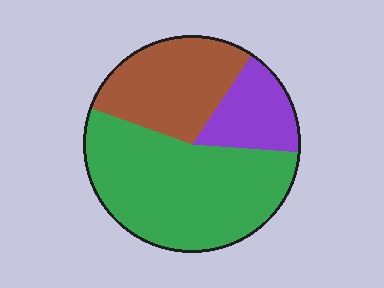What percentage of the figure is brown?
Brown takes up between a sixth and a third of the figure.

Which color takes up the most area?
Green, at roughly 55%.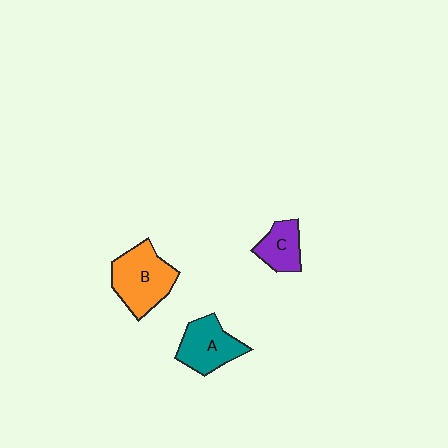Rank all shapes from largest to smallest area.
From largest to smallest: B (orange), A (teal), C (purple).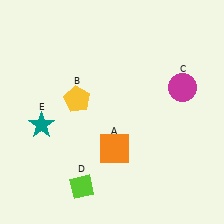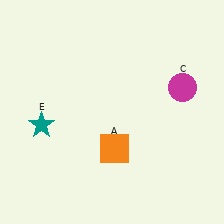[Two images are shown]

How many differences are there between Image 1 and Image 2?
There are 2 differences between the two images.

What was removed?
The lime diamond (D), the yellow pentagon (B) were removed in Image 2.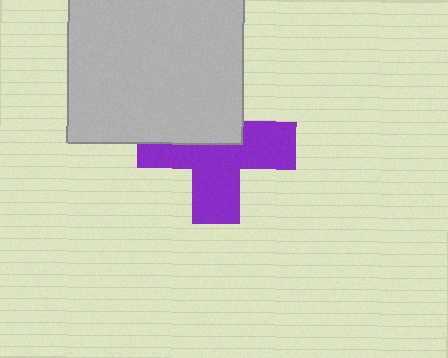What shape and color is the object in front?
The object in front is a light gray rectangle.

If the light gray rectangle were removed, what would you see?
You would see the complete purple cross.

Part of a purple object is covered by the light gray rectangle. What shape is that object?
It is a cross.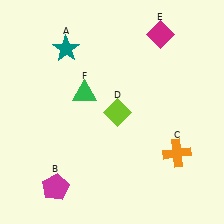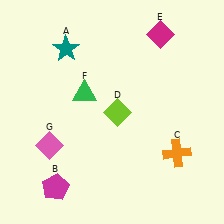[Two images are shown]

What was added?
A pink diamond (G) was added in Image 2.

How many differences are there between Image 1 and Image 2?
There is 1 difference between the two images.